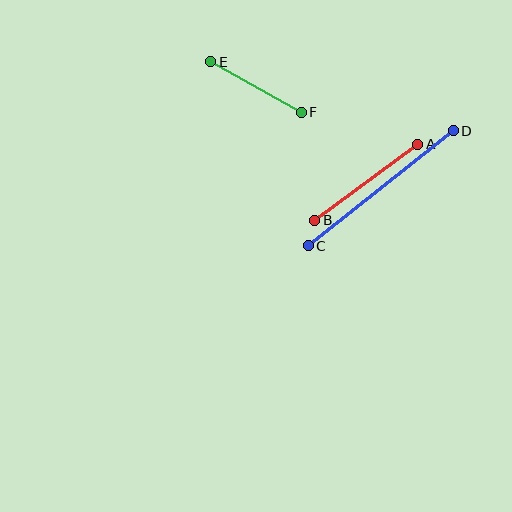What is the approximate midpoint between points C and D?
The midpoint is at approximately (381, 188) pixels.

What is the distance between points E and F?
The distance is approximately 104 pixels.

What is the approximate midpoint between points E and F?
The midpoint is at approximately (256, 87) pixels.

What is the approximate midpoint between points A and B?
The midpoint is at approximately (366, 182) pixels.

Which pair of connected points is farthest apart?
Points C and D are farthest apart.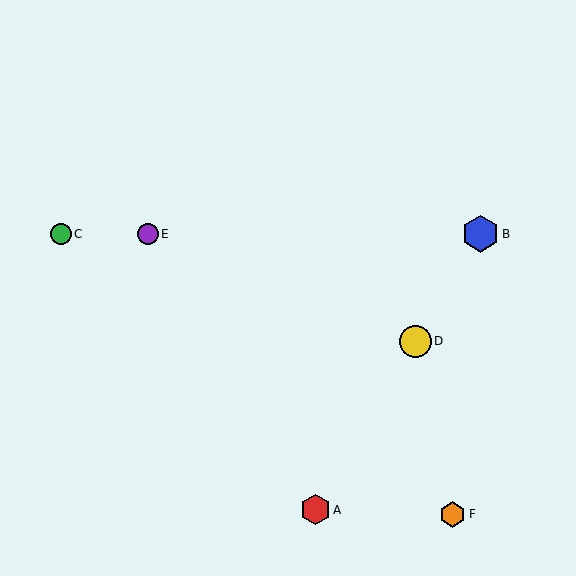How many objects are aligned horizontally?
3 objects (B, C, E) are aligned horizontally.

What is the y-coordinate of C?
Object C is at y≈234.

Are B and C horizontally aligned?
Yes, both are at y≈234.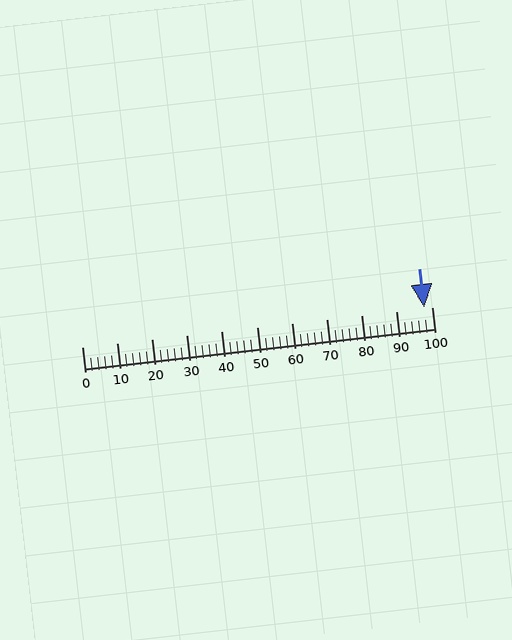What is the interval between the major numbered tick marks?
The major tick marks are spaced 10 units apart.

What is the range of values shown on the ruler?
The ruler shows values from 0 to 100.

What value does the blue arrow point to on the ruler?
The blue arrow points to approximately 98.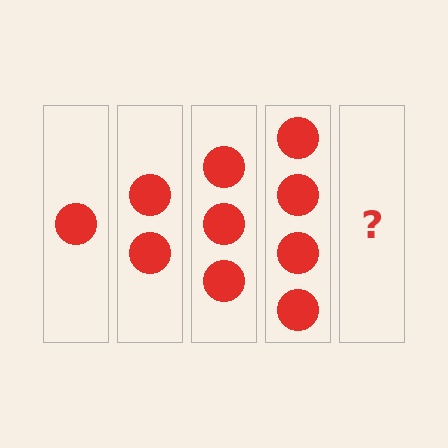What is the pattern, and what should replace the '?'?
The pattern is that each step adds one more circle. The '?' should be 5 circles.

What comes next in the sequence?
The next element should be 5 circles.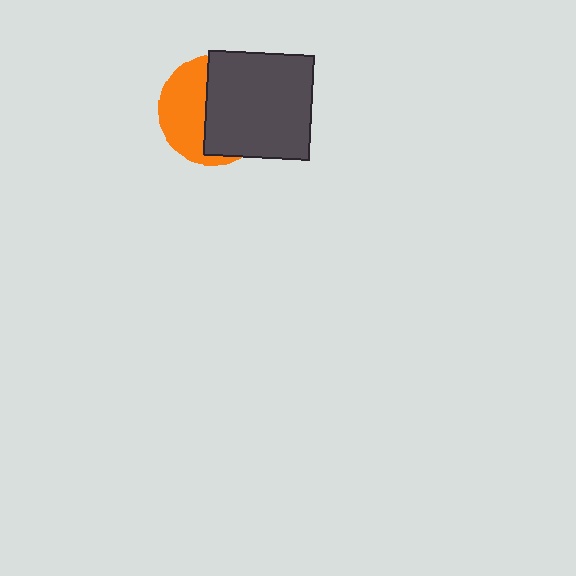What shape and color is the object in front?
The object in front is a dark gray square.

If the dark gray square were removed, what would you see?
You would see the complete orange circle.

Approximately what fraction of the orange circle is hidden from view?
Roughly 57% of the orange circle is hidden behind the dark gray square.